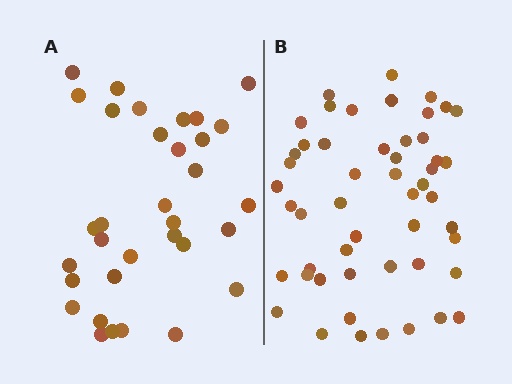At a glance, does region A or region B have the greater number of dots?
Region B (the right region) has more dots.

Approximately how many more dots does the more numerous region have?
Region B has approximately 20 more dots than region A.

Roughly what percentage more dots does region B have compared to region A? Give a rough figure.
About 55% more.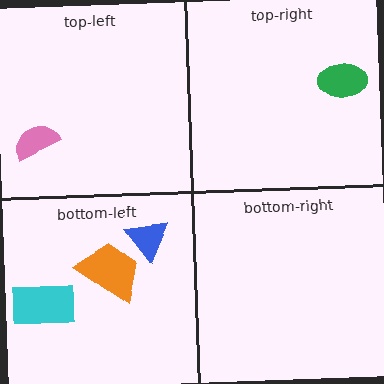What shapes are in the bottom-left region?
The orange trapezoid, the cyan rectangle, the blue triangle.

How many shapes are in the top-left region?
1.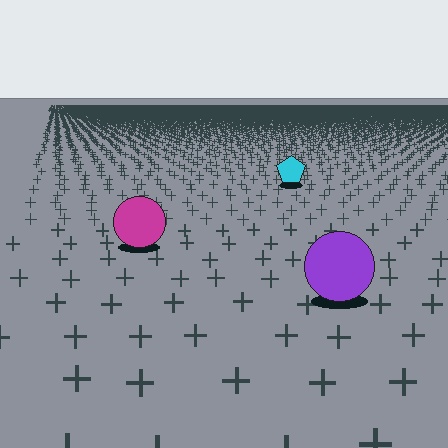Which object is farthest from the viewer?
The cyan pentagon is farthest from the viewer. It appears smaller and the ground texture around it is denser.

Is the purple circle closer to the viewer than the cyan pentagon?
Yes. The purple circle is closer — you can tell from the texture gradient: the ground texture is coarser near it.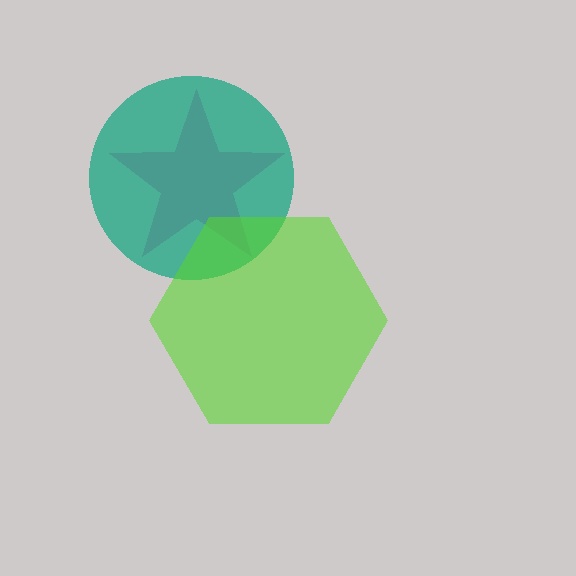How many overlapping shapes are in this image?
There are 3 overlapping shapes in the image.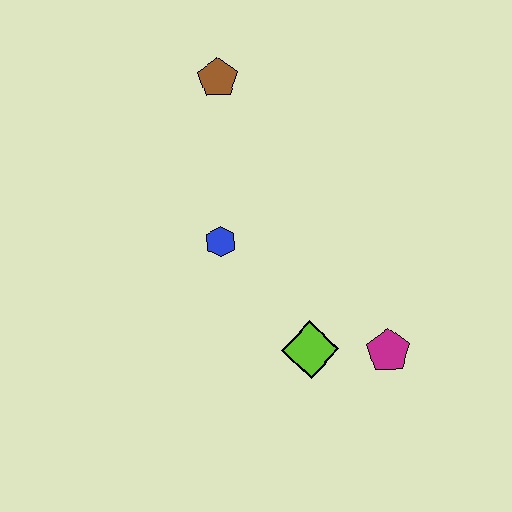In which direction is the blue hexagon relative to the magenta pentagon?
The blue hexagon is to the left of the magenta pentagon.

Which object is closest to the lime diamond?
The magenta pentagon is closest to the lime diamond.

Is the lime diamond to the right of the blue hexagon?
Yes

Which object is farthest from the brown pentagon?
The magenta pentagon is farthest from the brown pentagon.